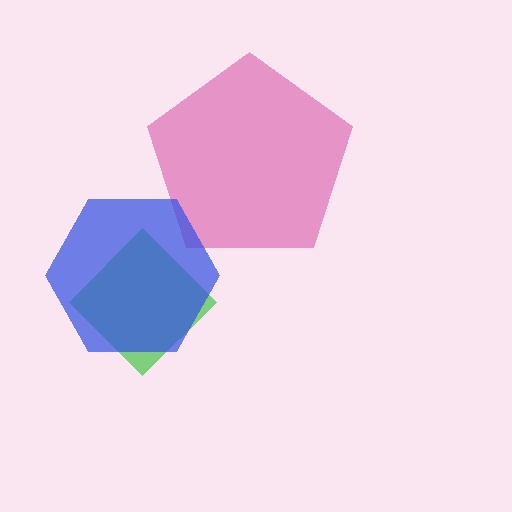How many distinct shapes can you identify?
There are 3 distinct shapes: a magenta pentagon, a green diamond, a blue hexagon.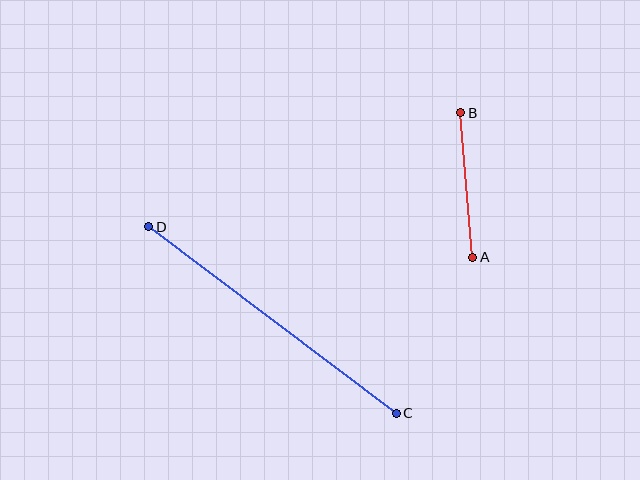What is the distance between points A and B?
The distance is approximately 145 pixels.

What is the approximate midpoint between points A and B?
The midpoint is at approximately (467, 185) pixels.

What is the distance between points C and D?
The distance is approximately 310 pixels.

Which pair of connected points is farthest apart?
Points C and D are farthest apart.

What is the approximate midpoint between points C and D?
The midpoint is at approximately (272, 320) pixels.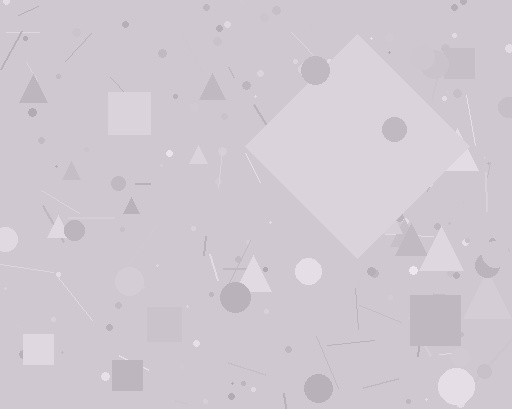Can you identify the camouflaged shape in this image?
The camouflaged shape is a diamond.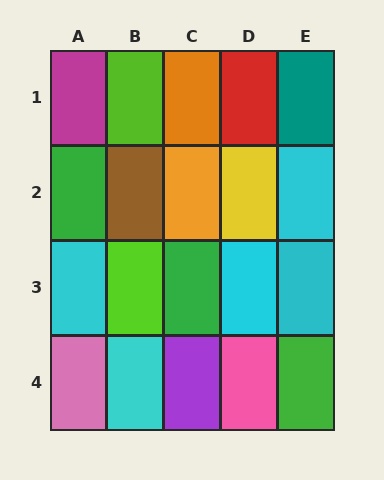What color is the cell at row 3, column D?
Cyan.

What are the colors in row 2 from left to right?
Green, brown, orange, yellow, cyan.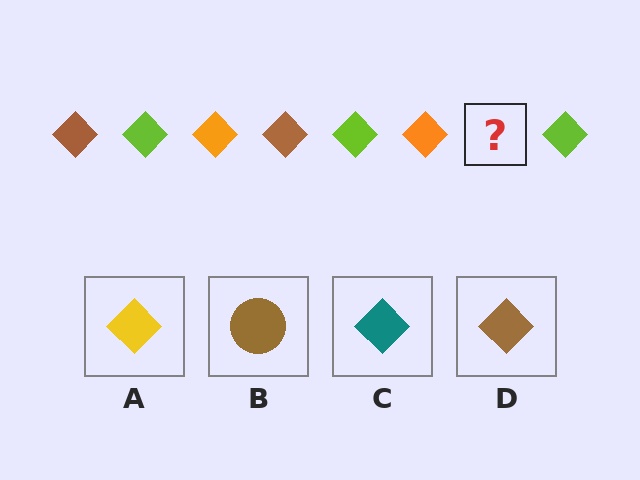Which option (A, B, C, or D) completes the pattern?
D.